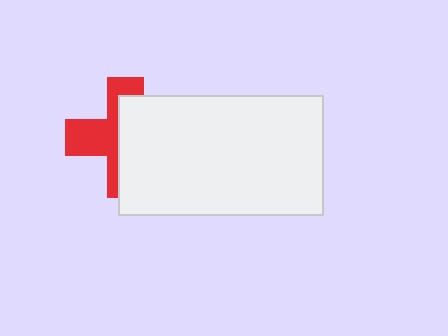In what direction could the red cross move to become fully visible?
The red cross could move left. That would shift it out from behind the white rectangle entirely.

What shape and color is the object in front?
The object in front is a white rectangle.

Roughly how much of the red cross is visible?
A small part of it is visible (roughly 43%).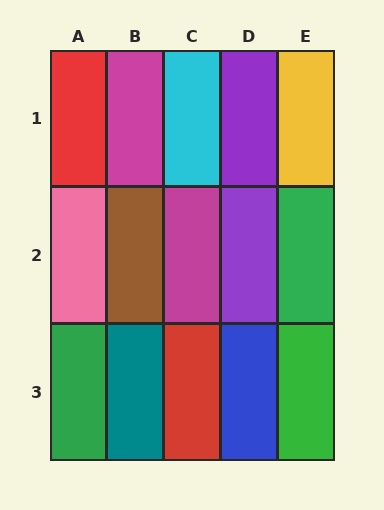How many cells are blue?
1 cell is blue.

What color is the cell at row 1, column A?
Red.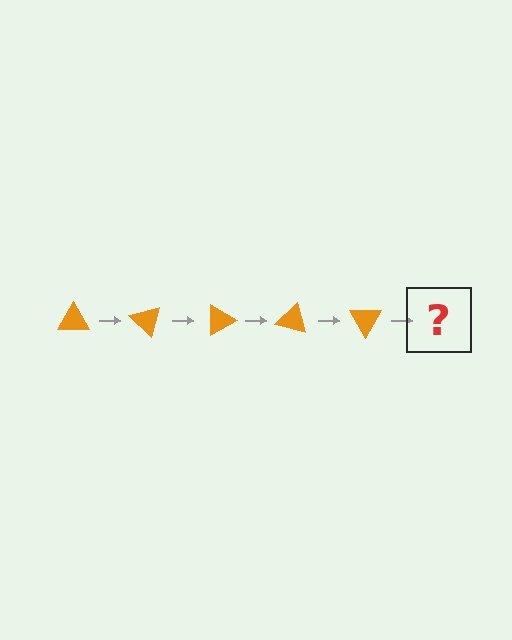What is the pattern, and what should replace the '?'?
The pattern is that the triangle rotates 45 degrees each step. The '?' should be an orange triangle rotated 225 degrees.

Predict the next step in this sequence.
The next step is an orange triangle rotated 225 degrees.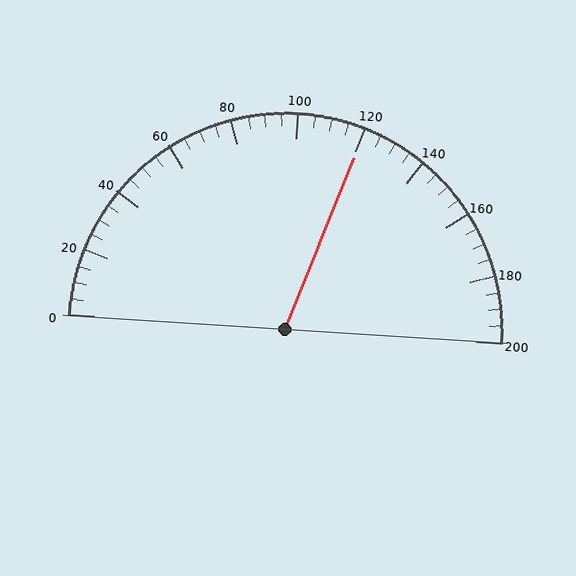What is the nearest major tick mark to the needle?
The nearest major tick mark is 120.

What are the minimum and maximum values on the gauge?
The gauge ranges from 0 to 200.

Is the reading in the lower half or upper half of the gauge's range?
The reading is in the upper half of the range (0 to 200).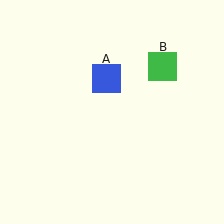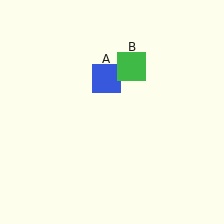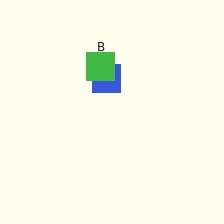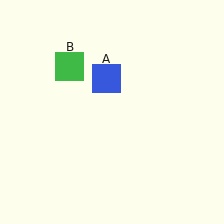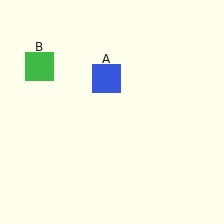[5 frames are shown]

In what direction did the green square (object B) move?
The green square (object B) moved left.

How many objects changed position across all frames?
1 object changed position: green square (object B).